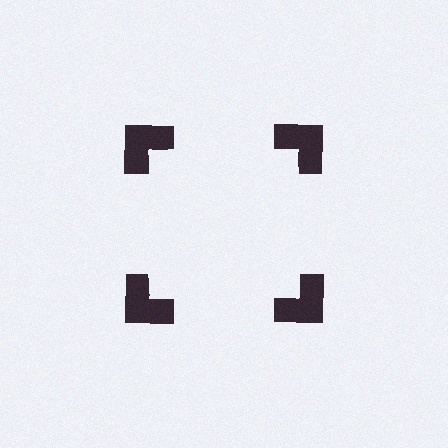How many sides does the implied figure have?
4 sides.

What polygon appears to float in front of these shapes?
An illusory square — its edges are inferred from the aligned wedge cuts in the notched squares, not physically drawn.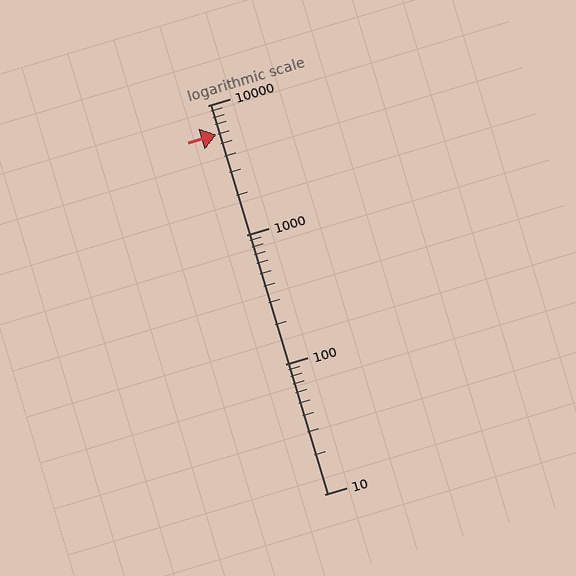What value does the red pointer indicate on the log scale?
The pointer indicates approximately 6000.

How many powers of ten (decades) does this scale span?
The scale spans 3 decades, from 10 to 10000.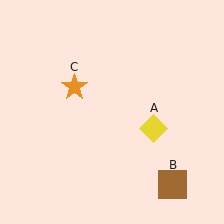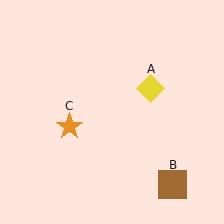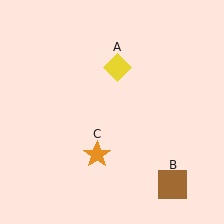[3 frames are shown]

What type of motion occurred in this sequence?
The yellow diamond (object A), orange star (object C) rotated counterclockwise around the center of the scene.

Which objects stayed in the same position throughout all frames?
Brown square (object B) remained stationary.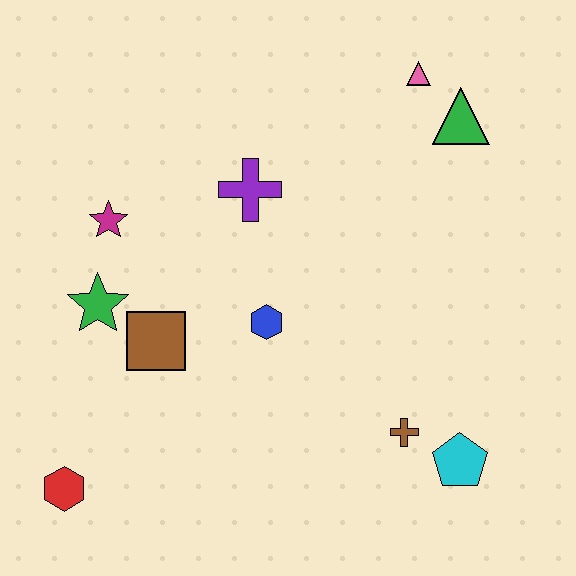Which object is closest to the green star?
The brown square is closest to the green star.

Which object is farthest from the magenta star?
The cyan pentagon is farthest from the magenta star.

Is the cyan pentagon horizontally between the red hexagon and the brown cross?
No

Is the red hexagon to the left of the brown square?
Yes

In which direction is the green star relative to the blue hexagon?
The green star is to the left of the blue hexagon.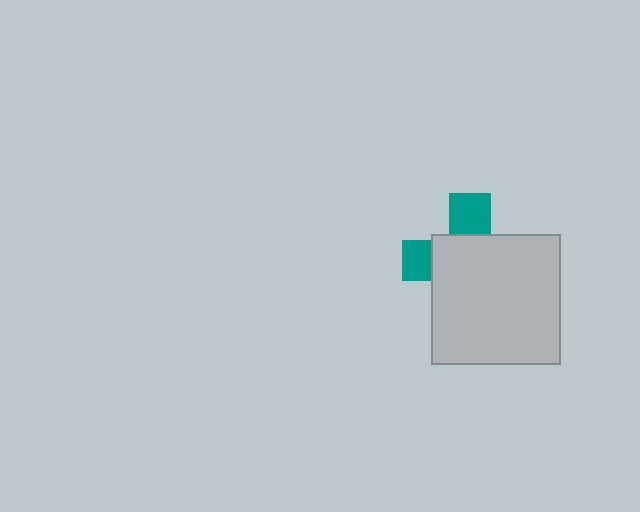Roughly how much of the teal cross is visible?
A small part of it is visible (roughly 31%).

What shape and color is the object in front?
The object in front is a light gray rectangle.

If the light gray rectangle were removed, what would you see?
You would see the complete teal cross.